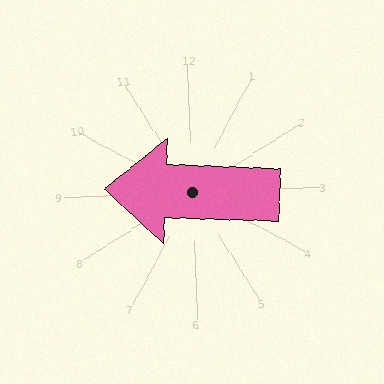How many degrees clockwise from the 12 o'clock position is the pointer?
Approximately 274 degrees.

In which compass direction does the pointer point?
West.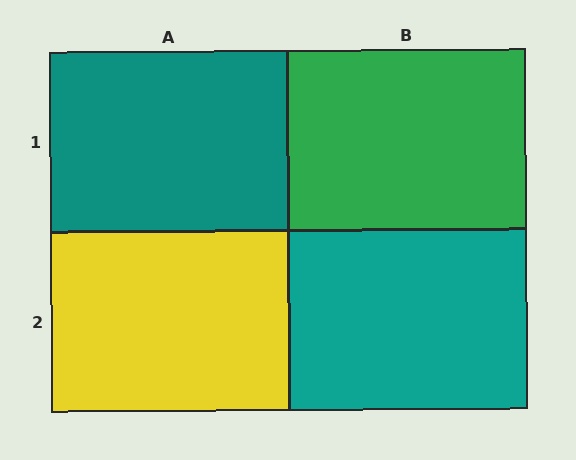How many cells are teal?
2 cells are teal.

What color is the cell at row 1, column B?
Green.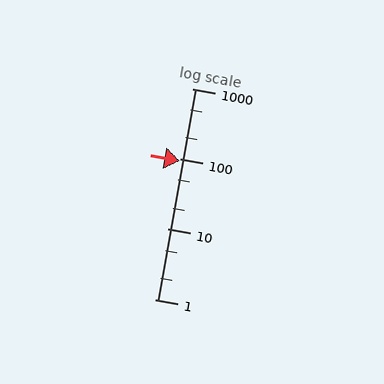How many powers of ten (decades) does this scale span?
The scale spans 3 decades, from 1 to 1000.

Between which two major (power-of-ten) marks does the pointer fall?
The pointer is between 10 and 100.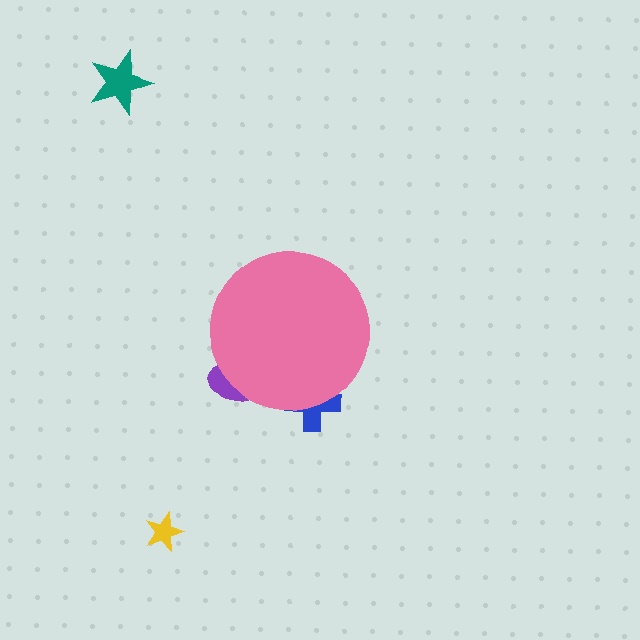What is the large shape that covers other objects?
A pink circle.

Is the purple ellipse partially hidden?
Yes, the purple ellipse is partially hidden behind the pink circle.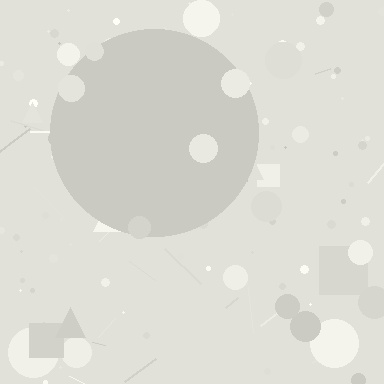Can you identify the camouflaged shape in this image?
The camouflaged shape is a circle.